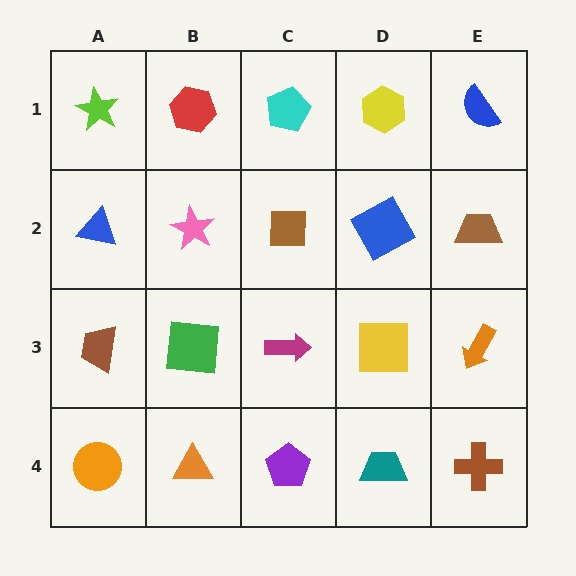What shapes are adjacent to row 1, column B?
A pink star (row 2, column B), a lime star (row 1, column A), a cyan pentagon (row 1, column C).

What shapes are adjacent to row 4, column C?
A magenta arrow (row 3, column C), an orange triangle (row 4, column B), a teal trapezoid (row 4, column D).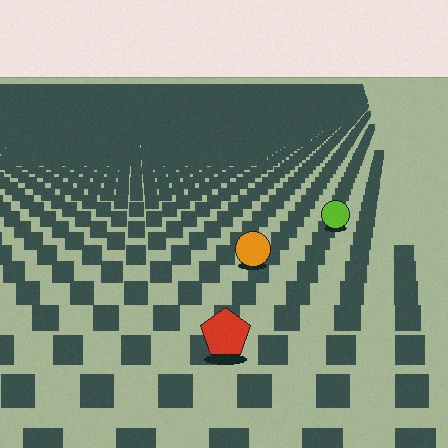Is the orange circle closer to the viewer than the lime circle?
Yes. The orange circle is closer — you can tell from the texture gradient: the ground texture is coarser near it.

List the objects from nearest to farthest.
From nearest to farthest: the red pentagon, the orange circle, the lime circle.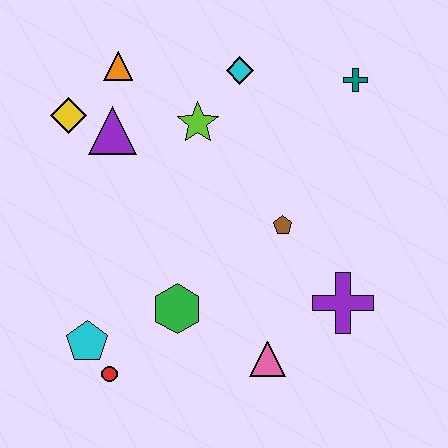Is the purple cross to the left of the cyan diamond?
No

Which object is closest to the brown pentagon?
The purple cross is closest to the brown pentagon.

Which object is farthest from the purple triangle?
The purple cross is farthest from the purple triangle.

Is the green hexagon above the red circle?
Yes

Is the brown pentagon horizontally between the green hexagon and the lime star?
No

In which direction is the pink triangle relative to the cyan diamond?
The pink triangle is below the cyan diamond.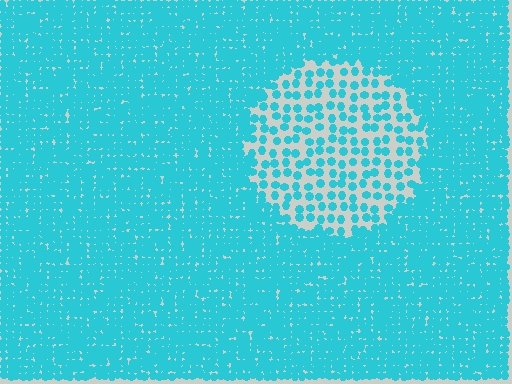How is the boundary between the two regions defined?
The boundary is defined by a change in element density (approximately 2.7x ratio). All elements are the same color, size, and shape.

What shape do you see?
I see a circle.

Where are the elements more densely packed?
The elements are more densely packed outside the circle boundary.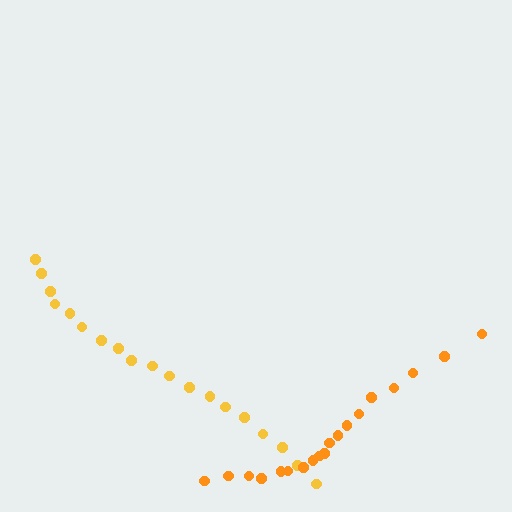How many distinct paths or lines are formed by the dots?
There are 2 distinct paths.